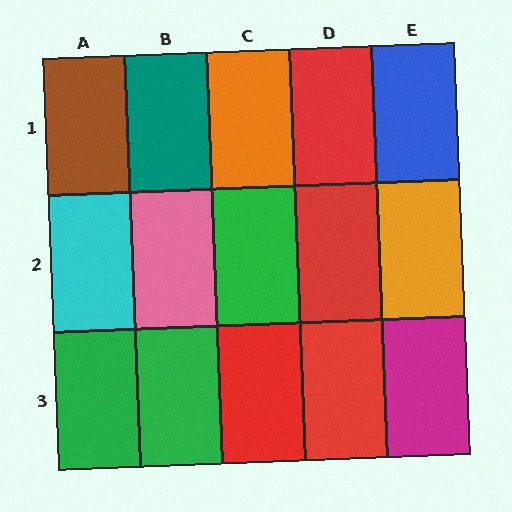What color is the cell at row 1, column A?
Brown.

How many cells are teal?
1 cell is teal.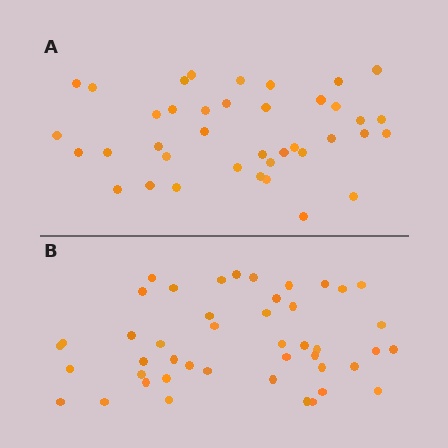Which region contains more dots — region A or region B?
Region B (the bottom region) has more dots.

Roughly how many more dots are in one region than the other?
Region B has about 6 more dots than region A.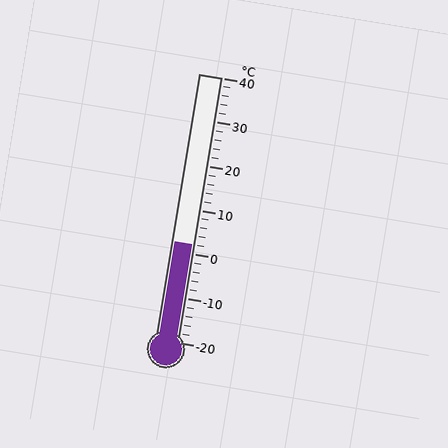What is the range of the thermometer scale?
The thermometer scale ranges from -20°C to 40°C.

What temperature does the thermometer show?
The thermometer shows approximately 2°C.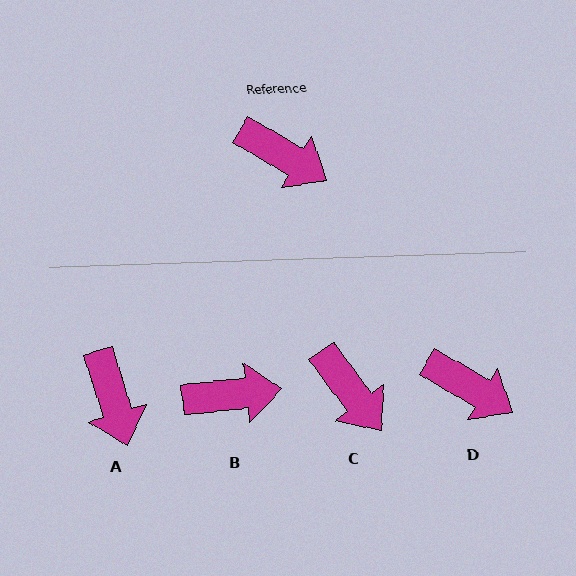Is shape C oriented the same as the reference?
No, it is off by about 23 degrees.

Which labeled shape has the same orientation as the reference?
D.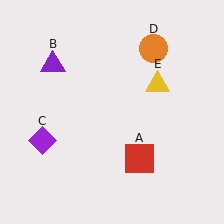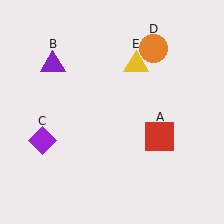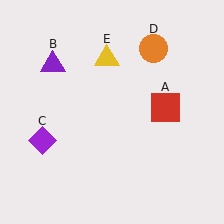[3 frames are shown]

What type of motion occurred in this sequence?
The red square (object A), yellow triangle (object E) rotated counterclockwise around the center of the scene.